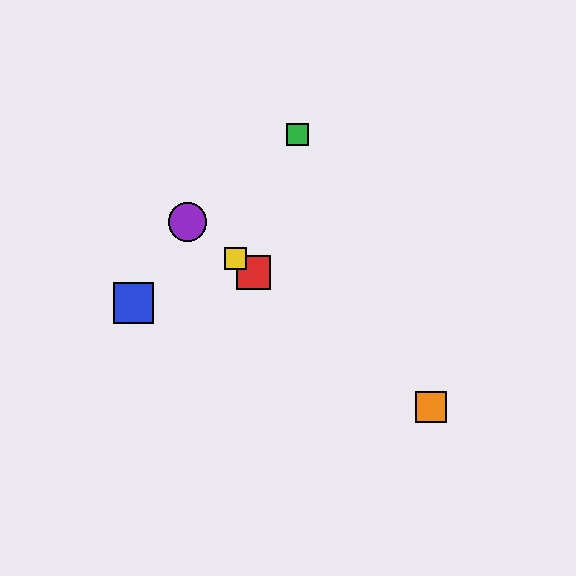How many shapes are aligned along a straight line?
4 shapes (the red square, the yellow square, the purple circle, the orange square) are aligned along a straight line.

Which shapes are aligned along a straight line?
The red square, the yellow square, the purple circle, the orange square are aligned along a straight line.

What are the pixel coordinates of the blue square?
The blue square is at (133, 303).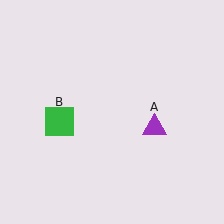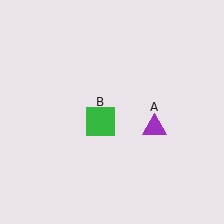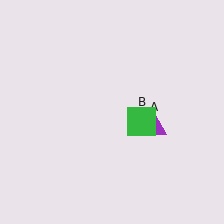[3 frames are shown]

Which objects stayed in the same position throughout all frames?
Purple triangle (object A) remained stationary.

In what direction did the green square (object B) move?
The green square (object B) moved right.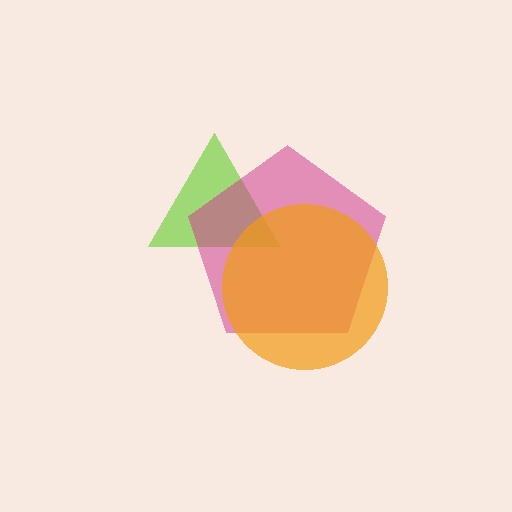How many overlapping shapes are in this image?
There are 3 overlapping shapes in the image.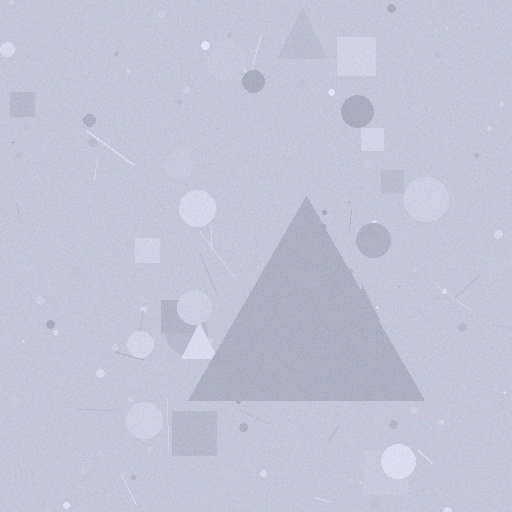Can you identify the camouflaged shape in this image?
The camouflaged shape is a triangle.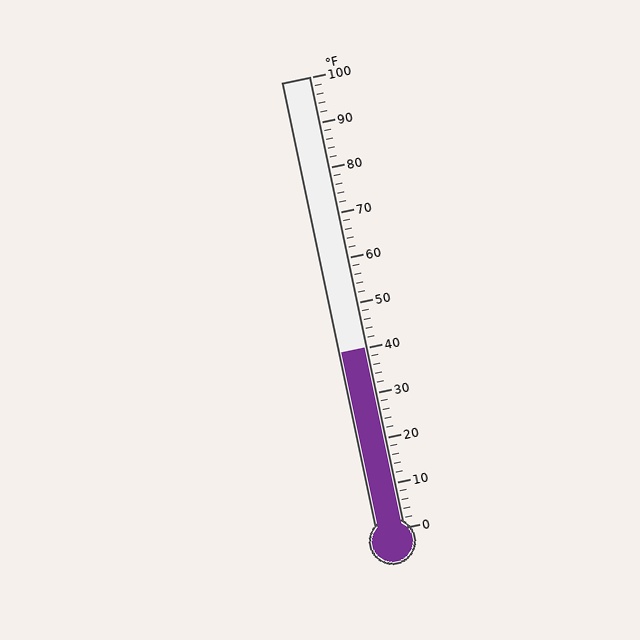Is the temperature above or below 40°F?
The temperature is at 40°F.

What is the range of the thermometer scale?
The thermometer scale ranges from 0°F to 100°F.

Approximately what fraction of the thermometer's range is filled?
The thermometer is filled to approximately 40% of its range.